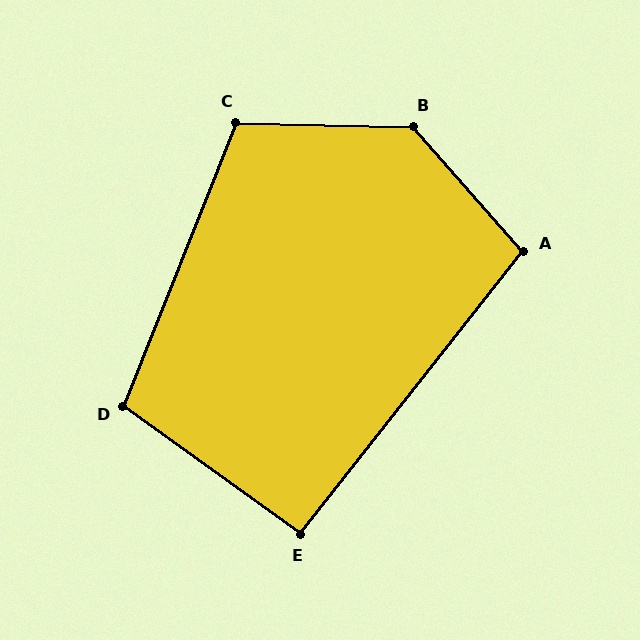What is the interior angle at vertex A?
Approximately 100 degrees (obtuse).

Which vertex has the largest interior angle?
B, at approximately 133 degrees.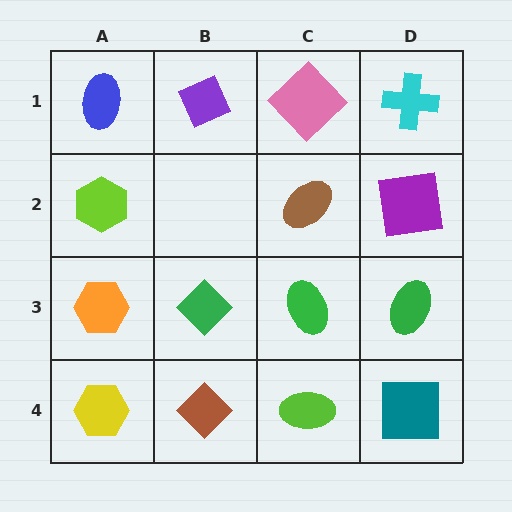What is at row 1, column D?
A cyan cross.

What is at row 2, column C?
A brown ellipse.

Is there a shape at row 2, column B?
No, that cell is empty.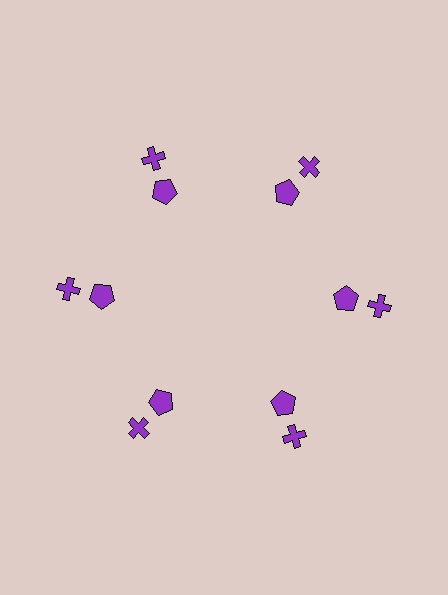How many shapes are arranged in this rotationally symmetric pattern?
There are 12 shapes, arranged in 6 groups of 2.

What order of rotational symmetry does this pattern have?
This pattern has 6-fold rotational symmetry.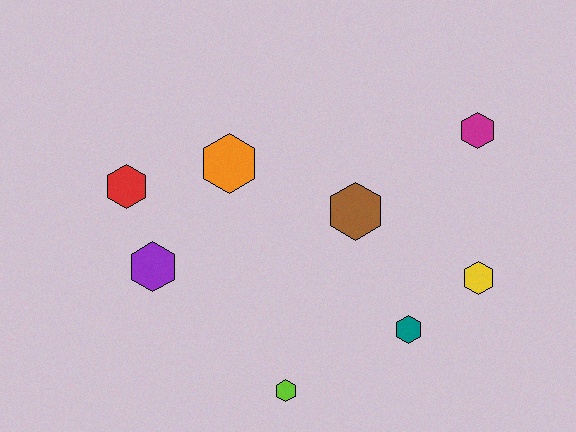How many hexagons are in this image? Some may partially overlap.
There are 8 hexagons.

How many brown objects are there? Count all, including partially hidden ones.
There is 1 brown object.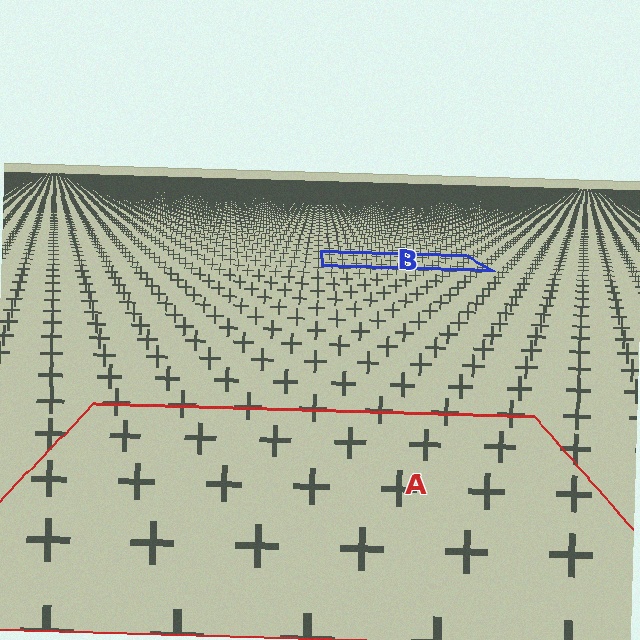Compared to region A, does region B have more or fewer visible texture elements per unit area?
Region B has more texture elements per unit area — they are packed more densely because it is farther away.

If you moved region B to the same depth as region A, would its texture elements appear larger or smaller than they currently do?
They would appear larger. At a closer depth, the same texture elements are projected at a bigger on-screen size.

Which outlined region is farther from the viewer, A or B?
Region B is farther from the viewer — the texture elements inside it appear smaller and more densely packed.